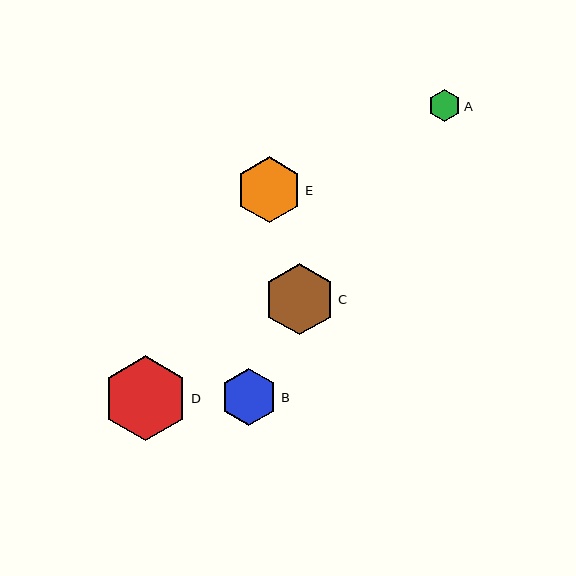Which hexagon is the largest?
Hexagon D is the largest with a size of approximately 85 pixels.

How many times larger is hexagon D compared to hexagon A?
Hexagon D is approximately 2.6 times the size of hexagon A.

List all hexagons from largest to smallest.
From largest to smallest: D, C, E, B, A.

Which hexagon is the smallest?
Hexagon A is the smallest with a size of approximately 32 pixels.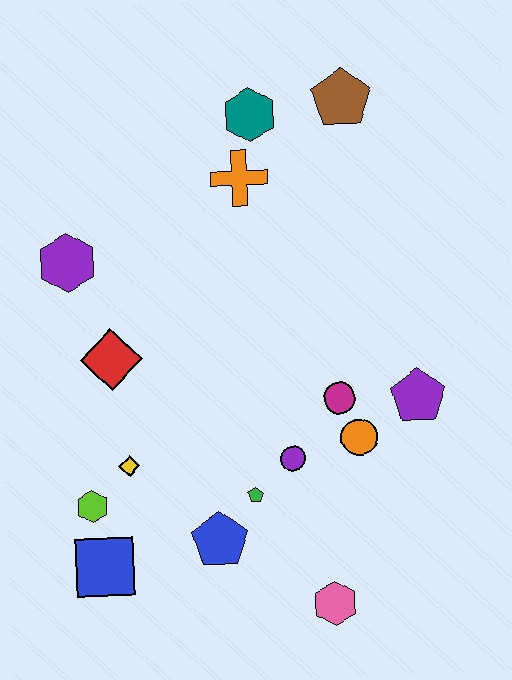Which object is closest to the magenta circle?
The orange circle is closest to the magenta circle.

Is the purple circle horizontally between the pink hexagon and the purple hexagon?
Yes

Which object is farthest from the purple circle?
The brown pentagon is farthest from the purple circle.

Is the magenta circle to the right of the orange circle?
No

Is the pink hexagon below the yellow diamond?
Yes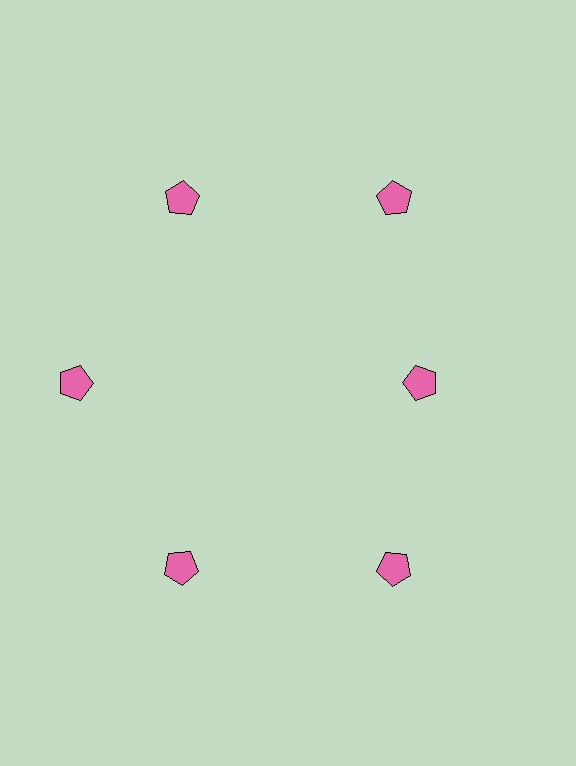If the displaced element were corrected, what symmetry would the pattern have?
It would have 6-fold rotational symmetry — the pattern would map onto itself every 60 degrees.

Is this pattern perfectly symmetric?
No. The 6 pink pentagons are arranged in a ring, but one element near the 3 o'clock position is pulled inward toward the center, breaking the 6-fold rotational symmetry.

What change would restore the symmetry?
The symmetry would be restored by moving it outward, back onto the ring so that all 6 pentagons sit at equal angles and equal distance from the center.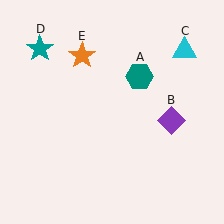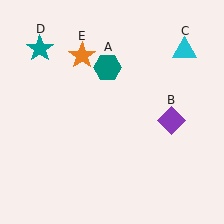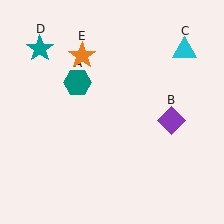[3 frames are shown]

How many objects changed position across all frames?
1 object changed position: teal hexagon (object A).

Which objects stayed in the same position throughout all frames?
Purple diamond (object B) and cyan triangle (object C) and teal star (object D) and orange star (object E) remained stationary.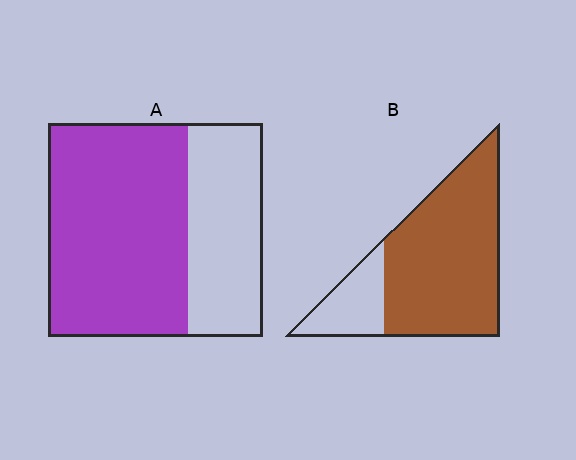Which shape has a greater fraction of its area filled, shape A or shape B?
Shape B.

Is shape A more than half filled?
Yes.